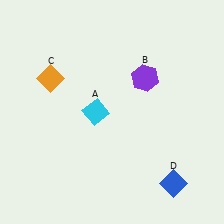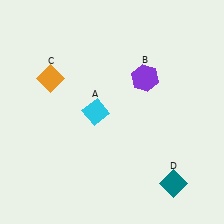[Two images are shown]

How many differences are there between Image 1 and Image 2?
There is 1 difference between the two images.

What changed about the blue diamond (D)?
In Image 1, D is blue. In Image 2, it changed to teal.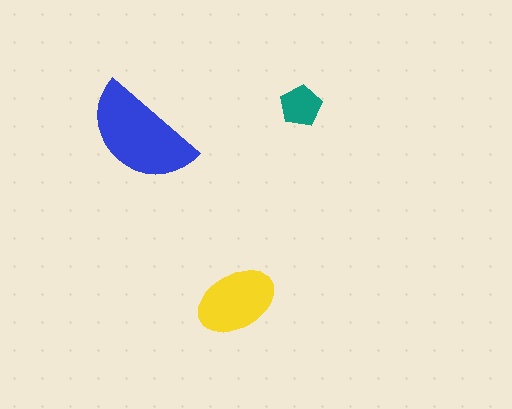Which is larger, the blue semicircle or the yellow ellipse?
The blue semicircle.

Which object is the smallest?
The teal pentagon.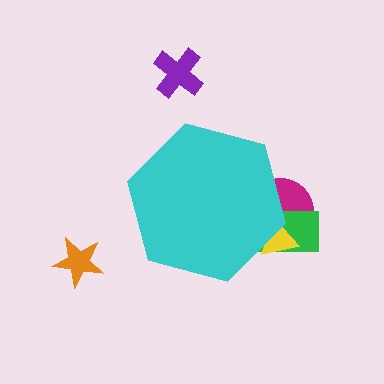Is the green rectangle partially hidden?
Yes, the green rectangle is partially hidden behind the cyan hexagon.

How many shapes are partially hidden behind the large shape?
3 shapes are partially hidden.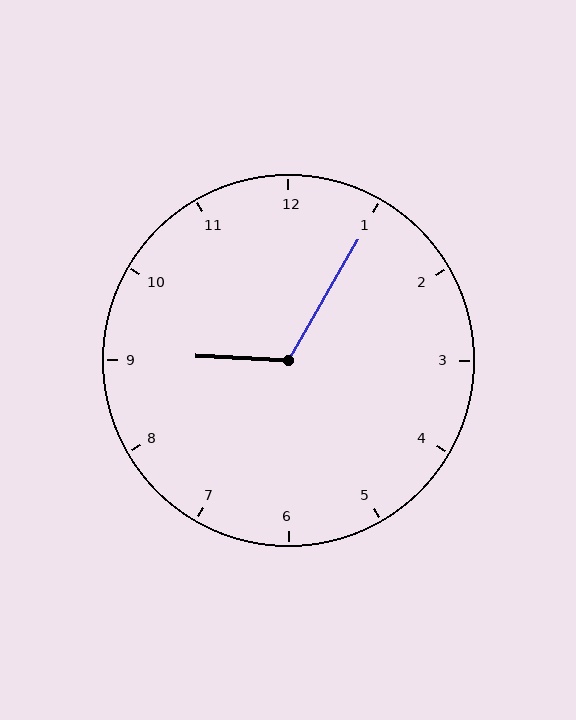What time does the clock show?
9:05.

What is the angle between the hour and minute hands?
Approximately 118 degrees.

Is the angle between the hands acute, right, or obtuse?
It is obtuse.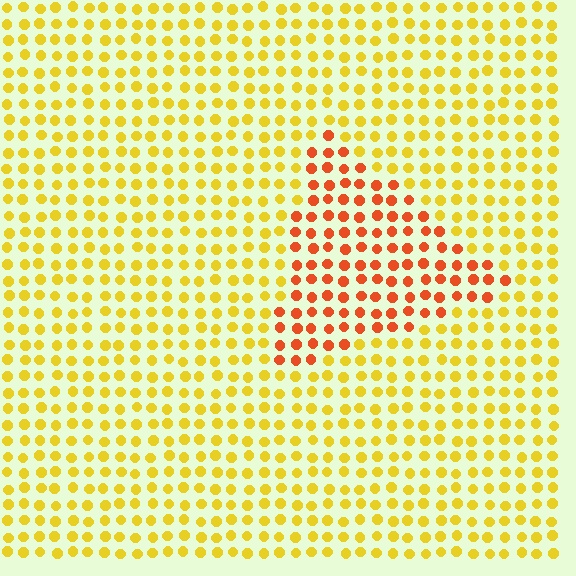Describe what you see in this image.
The image is filled with small yellow elements in a uniform arrangement. A triangle-shaped region is visible where the elements are tinted to a slightly different hue, forming a subtle color boundary.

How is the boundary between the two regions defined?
The boundary is defined purely by a slight shift in hue (about 40 degrees). Spacing, size, and orientation are identical on both sides.